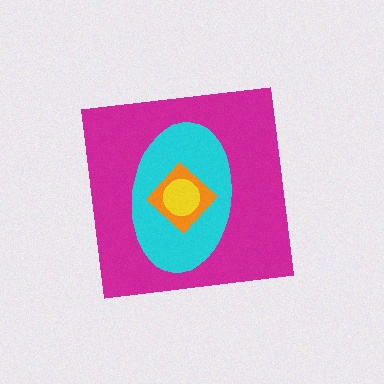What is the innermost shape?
The yellow circle.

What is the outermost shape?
The magenta square.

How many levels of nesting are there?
4.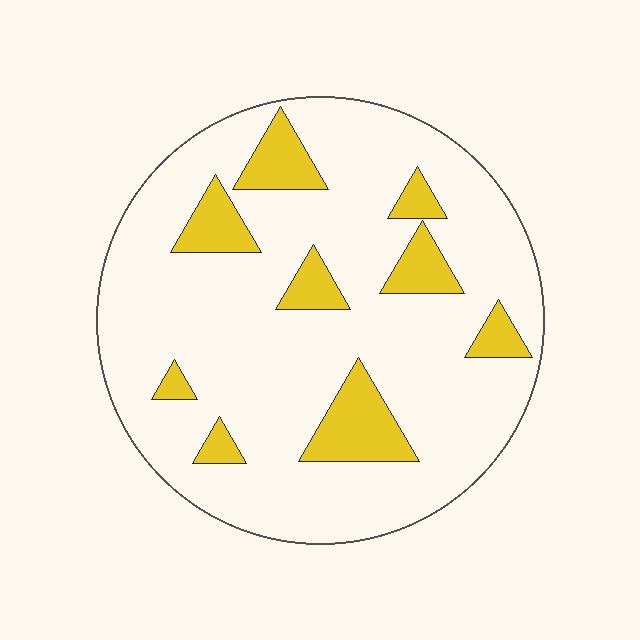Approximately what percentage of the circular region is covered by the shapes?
Approximately 15%.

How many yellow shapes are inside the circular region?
9.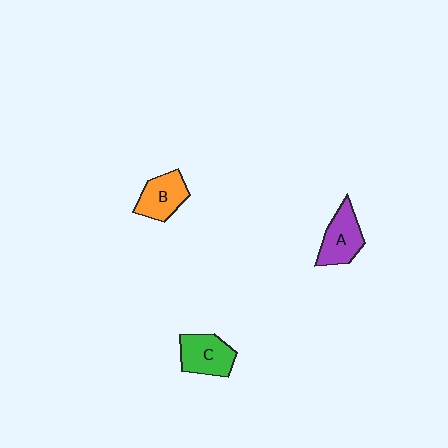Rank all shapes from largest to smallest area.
From largest to smallest: C (green), A (purple), B (orange).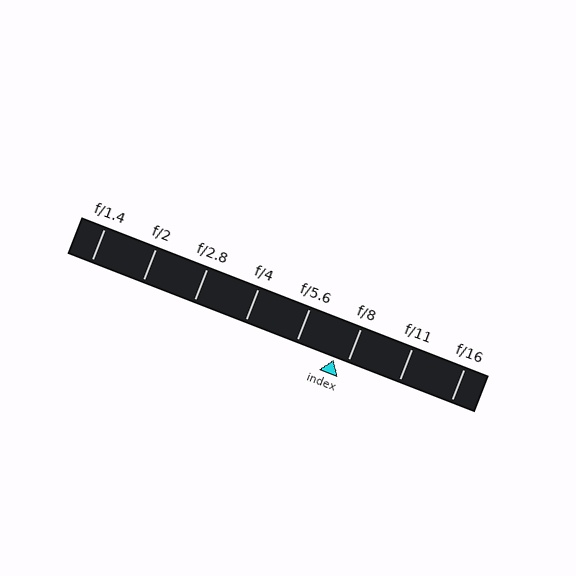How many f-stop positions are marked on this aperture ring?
There are 8 f-stop positions marked.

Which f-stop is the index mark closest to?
The index mark is closest to f/8.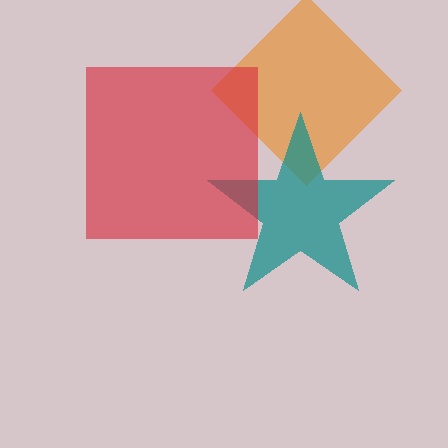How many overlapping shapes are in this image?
There are 3 overlapping shapes in the image.